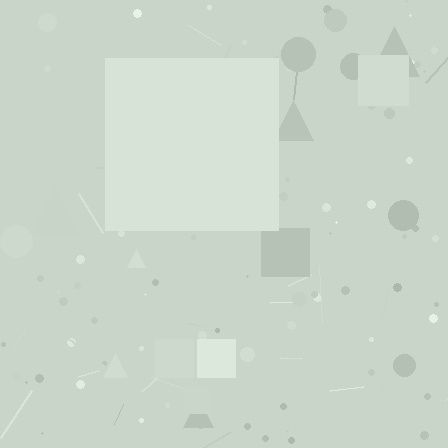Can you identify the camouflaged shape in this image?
The camouflaged shape is a square.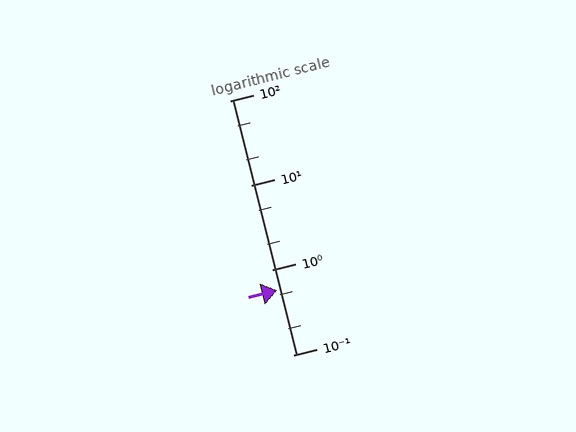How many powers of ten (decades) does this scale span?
The scale spans 3 decades, from 0.1 to 100.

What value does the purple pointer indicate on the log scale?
The pointer indicates approximately 0.58.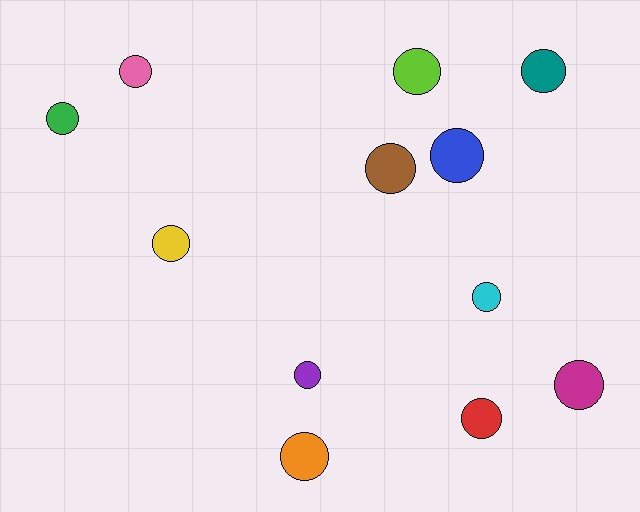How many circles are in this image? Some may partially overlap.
There are 12 circles.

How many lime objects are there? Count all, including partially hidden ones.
There is 1 lime object.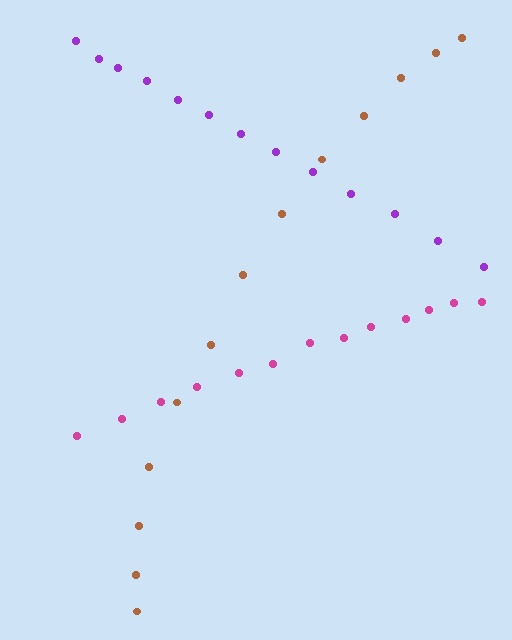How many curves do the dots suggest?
There are 3 distinct paths.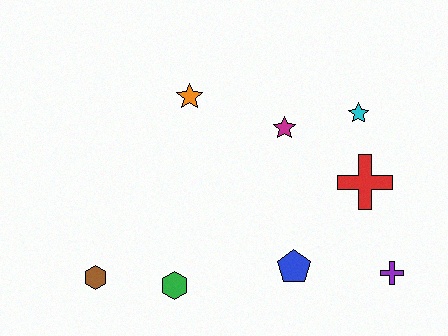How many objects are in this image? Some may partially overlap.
There are 8 objects.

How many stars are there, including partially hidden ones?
There are 3 stars.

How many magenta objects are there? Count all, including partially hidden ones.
There is 1 magenta object.